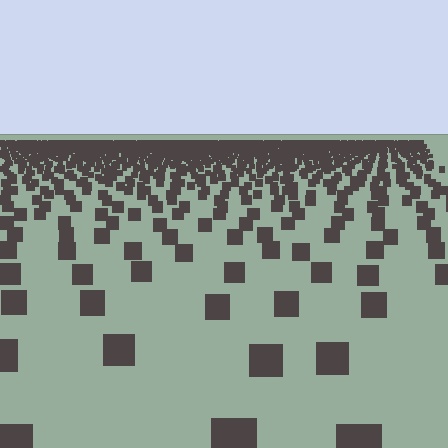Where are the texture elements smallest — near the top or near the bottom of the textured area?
Near the top.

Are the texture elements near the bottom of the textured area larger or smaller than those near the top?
Larger. Near the bottom, elements are closer to the viewer and appear at a bigger on-screen size.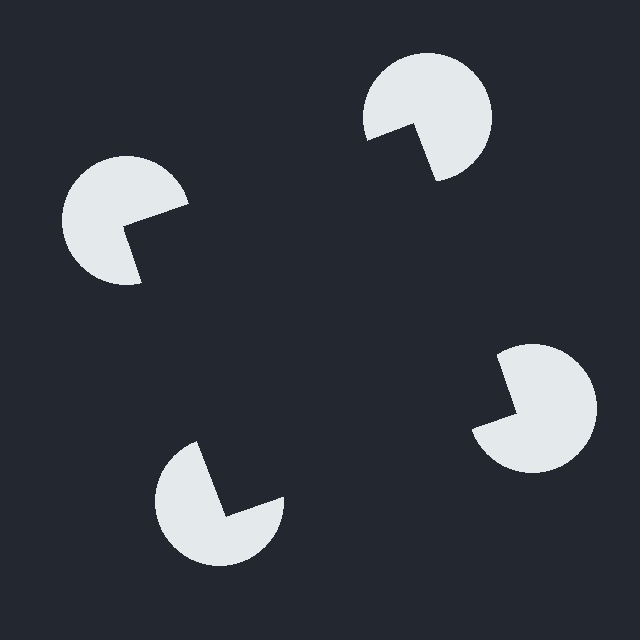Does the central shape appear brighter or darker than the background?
It typically appears slightly darker than the background, even though no actual brightness change is drawn.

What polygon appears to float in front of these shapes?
An illusory square — its edges are inferred from the aligned wedge cuts in the pac-man discs, not physically drawn.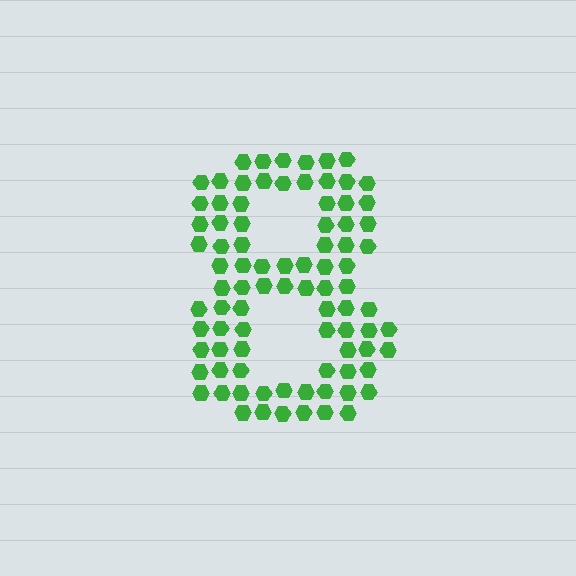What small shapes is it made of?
It is made of small hexagons.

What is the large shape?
The large shape is the digit 8.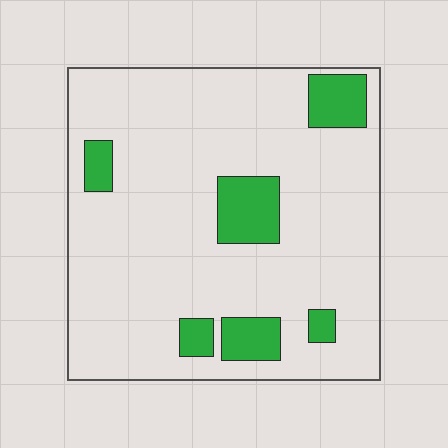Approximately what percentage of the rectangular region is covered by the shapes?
Approximately 15%.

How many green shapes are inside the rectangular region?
6.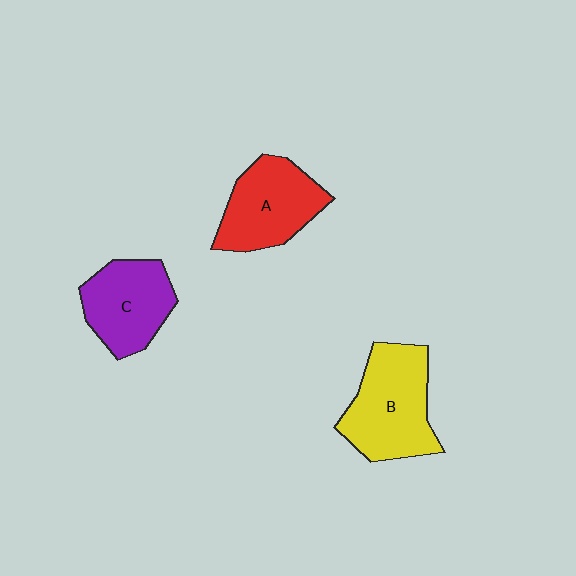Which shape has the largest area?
Shape B (yellow).